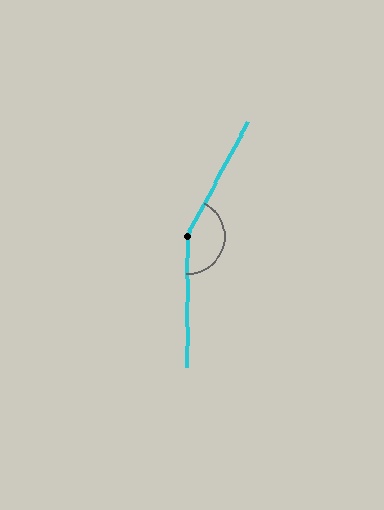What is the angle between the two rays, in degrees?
Approximately 152 degrees.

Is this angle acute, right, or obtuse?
It is obtuse.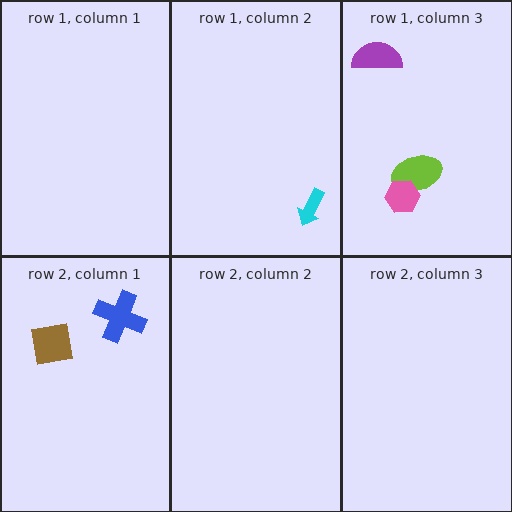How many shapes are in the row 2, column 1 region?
2.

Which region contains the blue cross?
The row 2, column 1 region.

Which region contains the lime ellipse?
The row 1, column 3 region.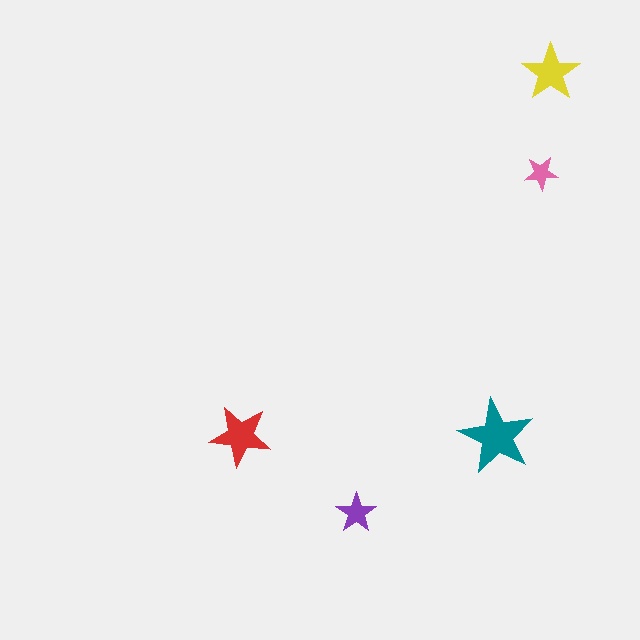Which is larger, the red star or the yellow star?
The red one.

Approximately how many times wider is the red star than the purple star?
About 1.5 times wider.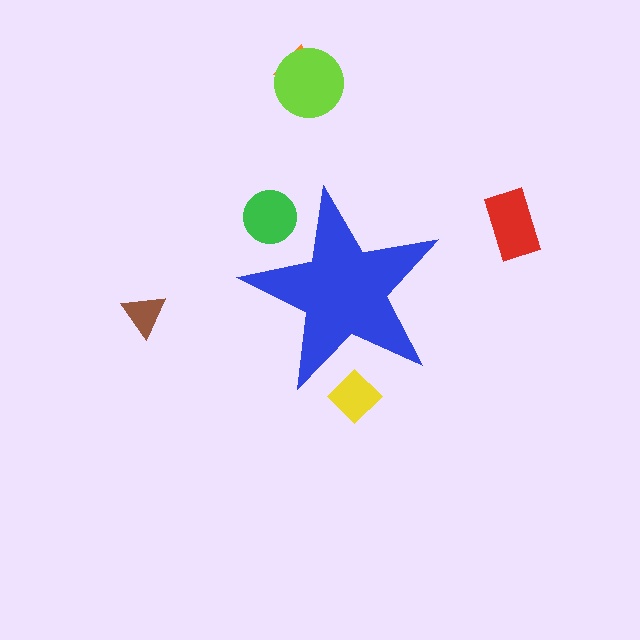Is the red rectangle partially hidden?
No, the red rectangle is fully visible.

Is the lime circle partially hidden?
No, the lime circle is fully visible.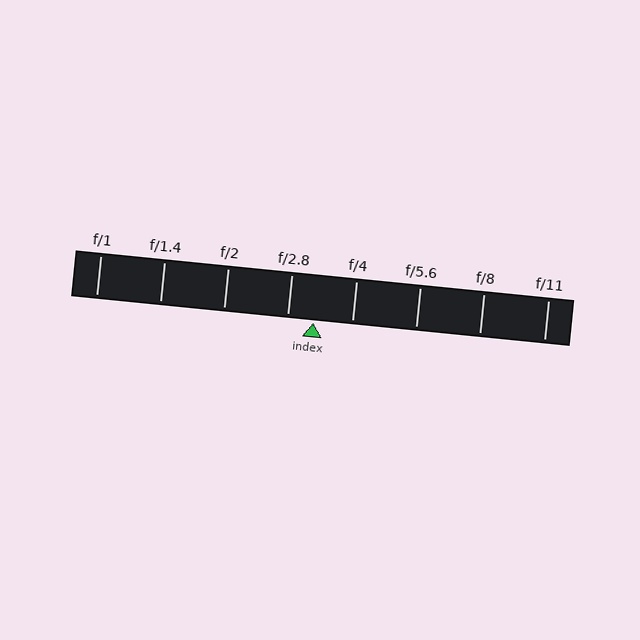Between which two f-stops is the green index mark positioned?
The index mark is between f/2.8 and f/4.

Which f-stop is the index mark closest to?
The index mark is closest to f/2.8.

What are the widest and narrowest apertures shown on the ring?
The widest aperture shown is f/1 and the narrowest is f/11.